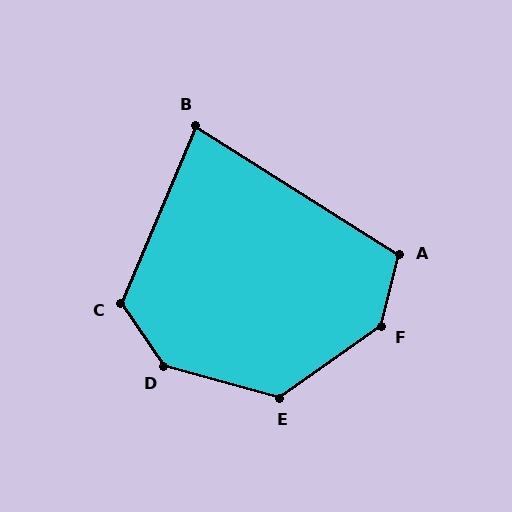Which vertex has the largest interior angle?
D, at approximately 140 degrees.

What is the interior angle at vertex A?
Approximately 108 degrees (obtuse).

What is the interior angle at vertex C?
Approximately 122 degrees (obtuse).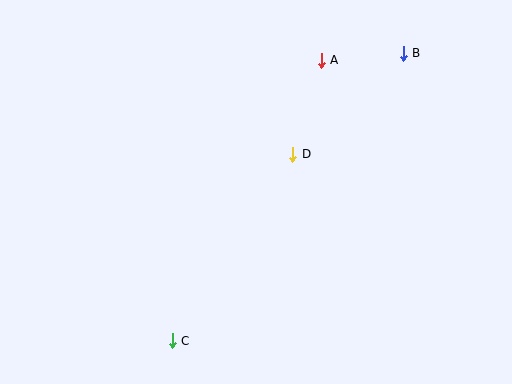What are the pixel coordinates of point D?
Point D is at (293, 154).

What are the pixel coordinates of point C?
Point C is at (172, 341).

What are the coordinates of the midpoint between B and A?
The midpoint between B and A is at (362, 57).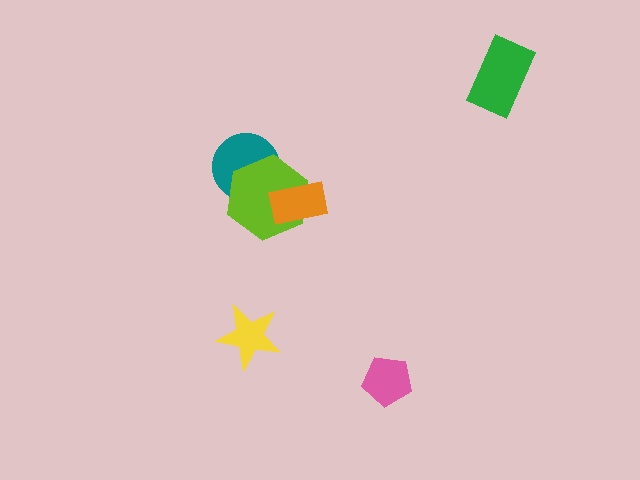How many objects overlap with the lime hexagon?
2 objects overlap with the lime hexagon.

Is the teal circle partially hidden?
Yes, it is partially covered by another shape.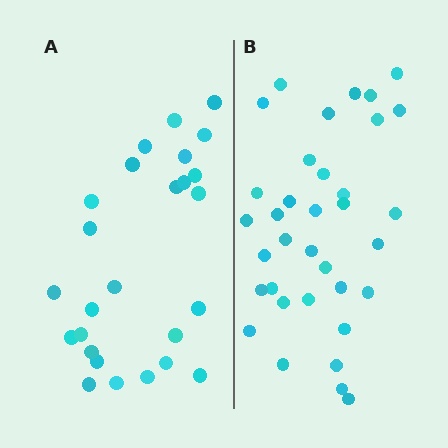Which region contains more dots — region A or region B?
Region B (the right region) has more dots.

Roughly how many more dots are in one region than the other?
Region B has roughly 8 or so more dots than region A.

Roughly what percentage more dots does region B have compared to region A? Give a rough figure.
About 35% more.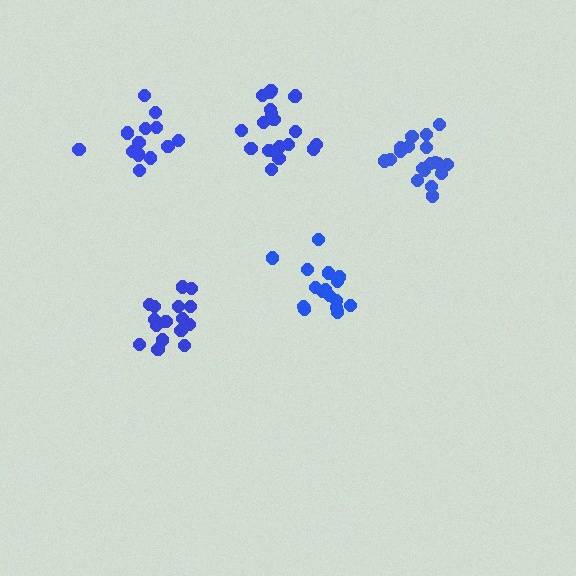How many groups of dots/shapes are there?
There are 5 groups.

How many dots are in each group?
Group 1: 14 dots, Group 2: 16 dots, Group 3: 19 dots, Group 4: 19 dots, Group 5: 16 dots (84 total).